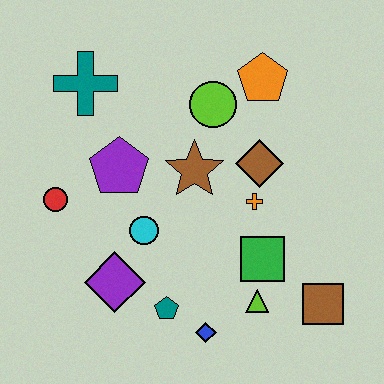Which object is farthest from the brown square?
The teal cross is farthest from the brown square.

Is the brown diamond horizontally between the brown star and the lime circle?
No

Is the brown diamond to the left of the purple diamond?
No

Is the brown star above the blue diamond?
Yes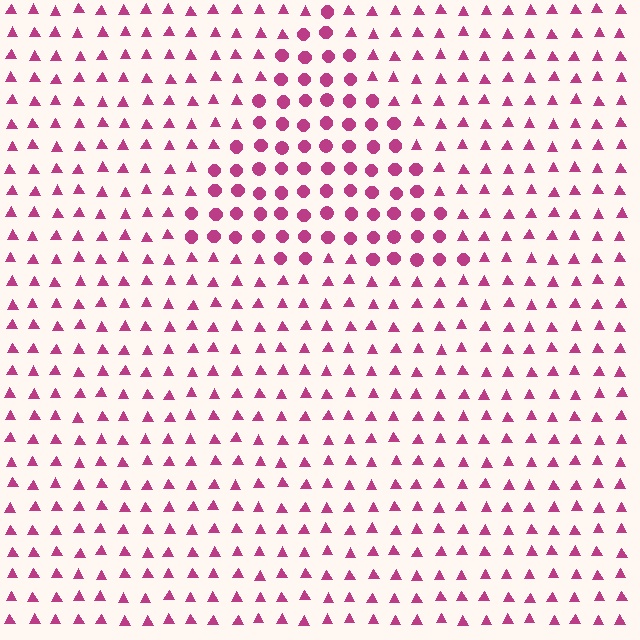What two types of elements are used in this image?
The image uses circles inside the triangle region and triangles outside it.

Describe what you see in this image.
The image is filled with small magenta elements arranged in a uniform grid. A triangle-shaped region contains circles, while the surrounding area contains triangles. The boundary is defined purely by the change in element shape.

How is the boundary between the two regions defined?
The boundary is defined by a change in element shape: circles inside vs. triangles outside. All elements share the same color and spacing.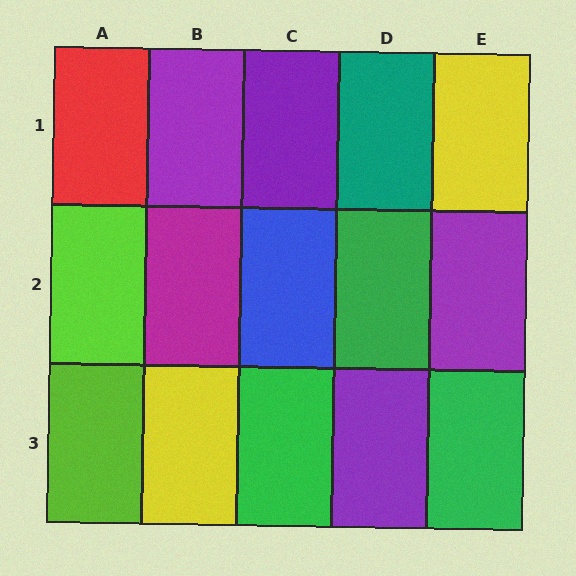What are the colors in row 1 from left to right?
Red, purple, purple, teal, yellow.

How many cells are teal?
1 cell is teal.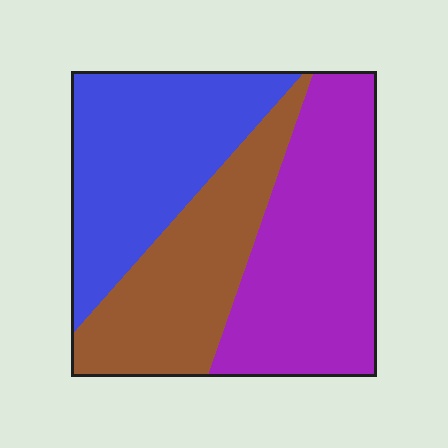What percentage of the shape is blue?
Blue takes up about one third (1/3) of the shape.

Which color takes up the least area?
Brown, at roughly 30%.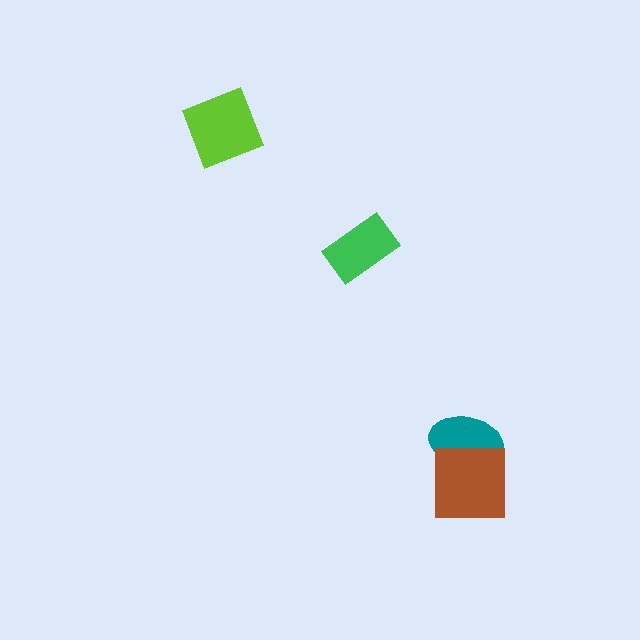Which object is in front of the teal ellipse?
The brown square is in front of the teal ellipse.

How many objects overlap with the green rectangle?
0 objects overlap with the green rectangle.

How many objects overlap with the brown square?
1 object overlaps with the brown square.